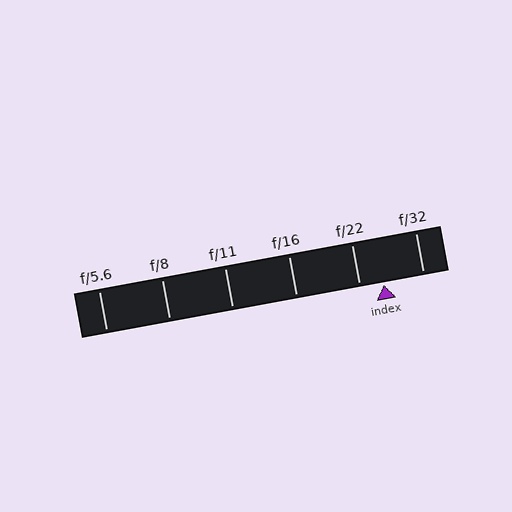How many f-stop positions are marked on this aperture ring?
There are 6 f-stop positions marked.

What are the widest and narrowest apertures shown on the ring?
The widest aperture shown is f/5.6 and the narrowest is f/32.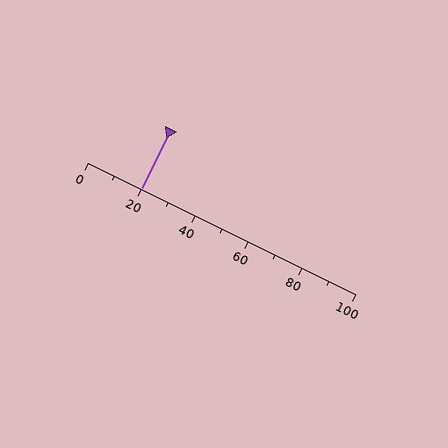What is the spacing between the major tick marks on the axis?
The major ticks are spaced 20 apart.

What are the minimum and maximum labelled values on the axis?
The axis runs from 0 to 100.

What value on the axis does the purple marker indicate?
The marker indicates approximately 20.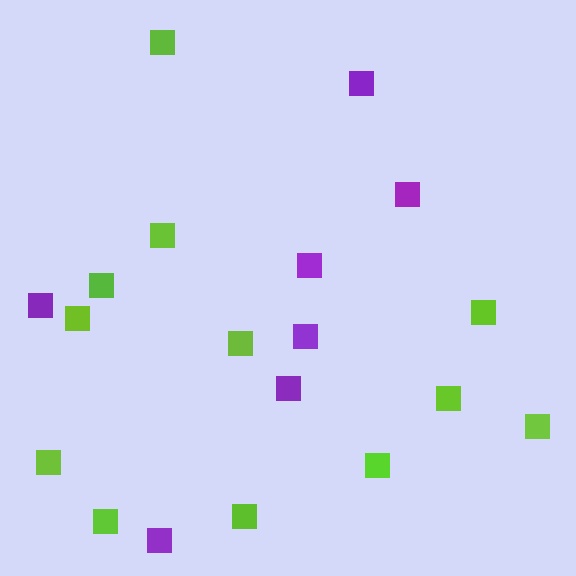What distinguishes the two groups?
There are 2 groups: one group of lime squares (12) and one group of purple squares (7).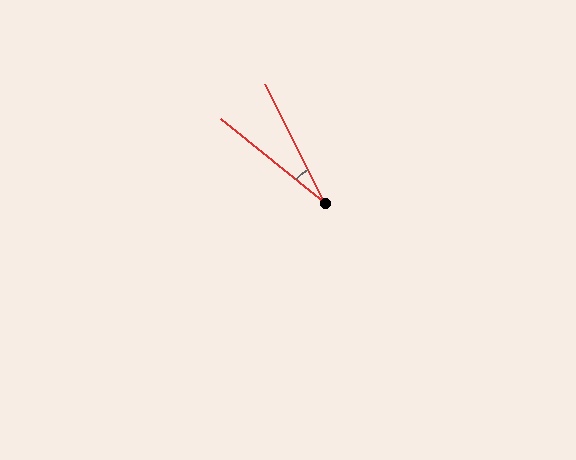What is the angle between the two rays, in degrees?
Approximately 24 degrees.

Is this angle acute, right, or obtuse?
It is acute.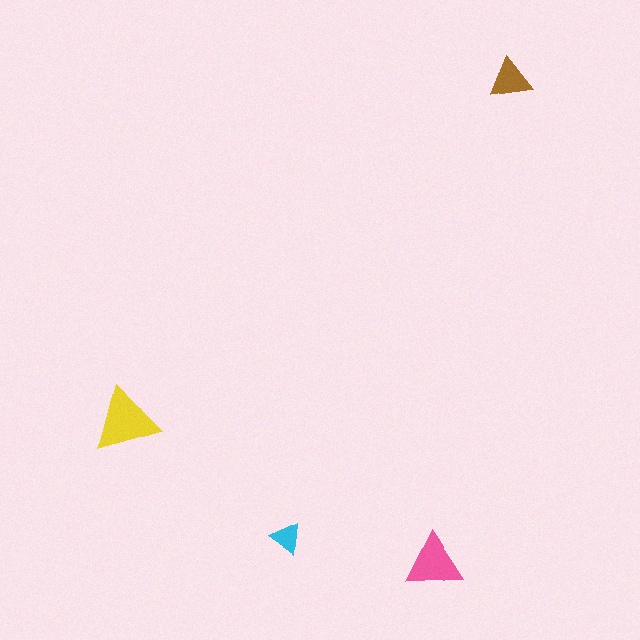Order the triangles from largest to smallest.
the yellow one, the pink one, the brown one, the cyan one.